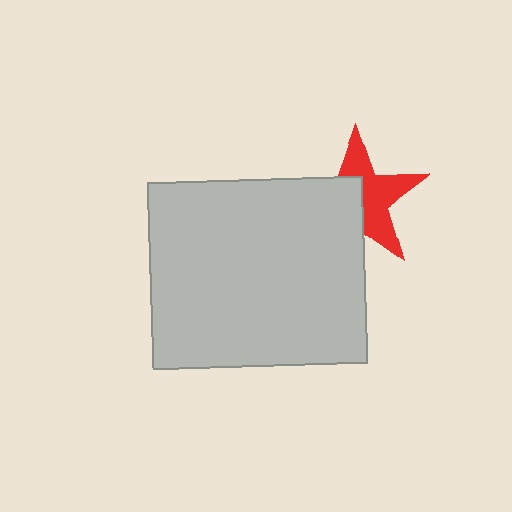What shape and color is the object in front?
The object in front is a light gray rectangle.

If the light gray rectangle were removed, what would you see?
You would see the complete red star.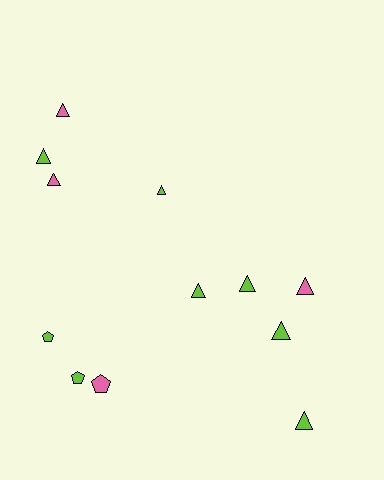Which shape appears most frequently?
Triangle, with 9 objects.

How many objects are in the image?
There are 12 objects.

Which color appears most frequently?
Lime, with 8 objects.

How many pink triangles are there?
There are 3 pink triangles.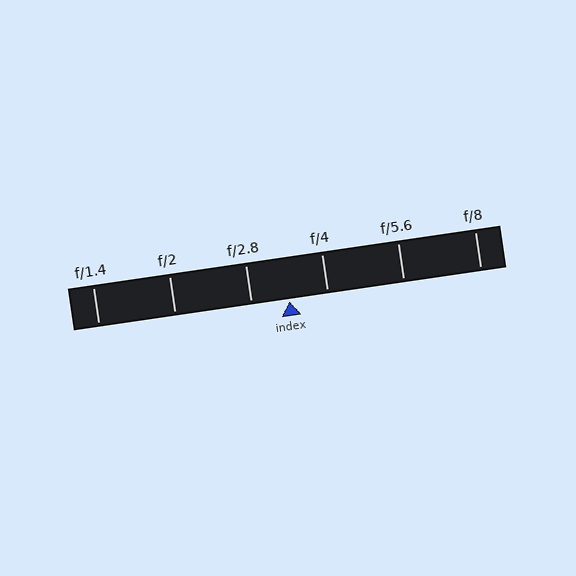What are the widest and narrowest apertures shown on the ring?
The widest aperture shown is f/1.4 and the narrowest is f/8.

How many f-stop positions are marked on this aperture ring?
There are 6 f-stop positions marked.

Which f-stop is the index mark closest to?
The index mark is closest to f/2.8.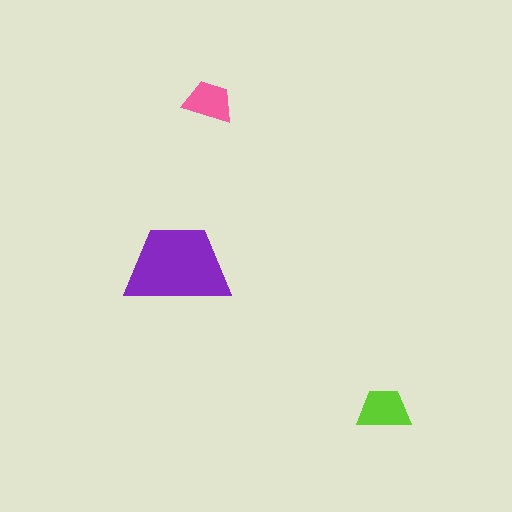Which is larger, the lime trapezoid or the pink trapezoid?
The lime one.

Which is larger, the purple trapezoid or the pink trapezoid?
The purple one.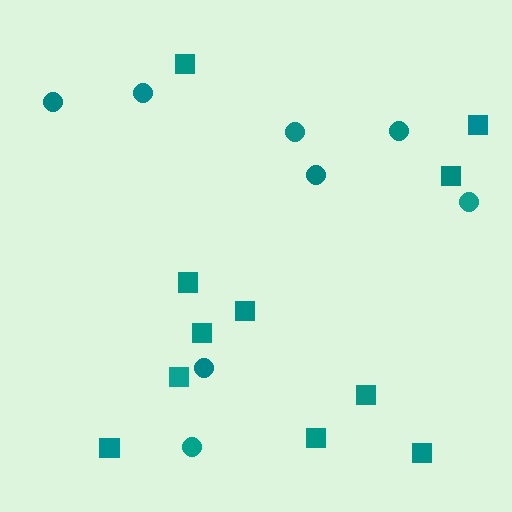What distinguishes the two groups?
There are 2 groups: one group of squares (11) and one group of circles (8).